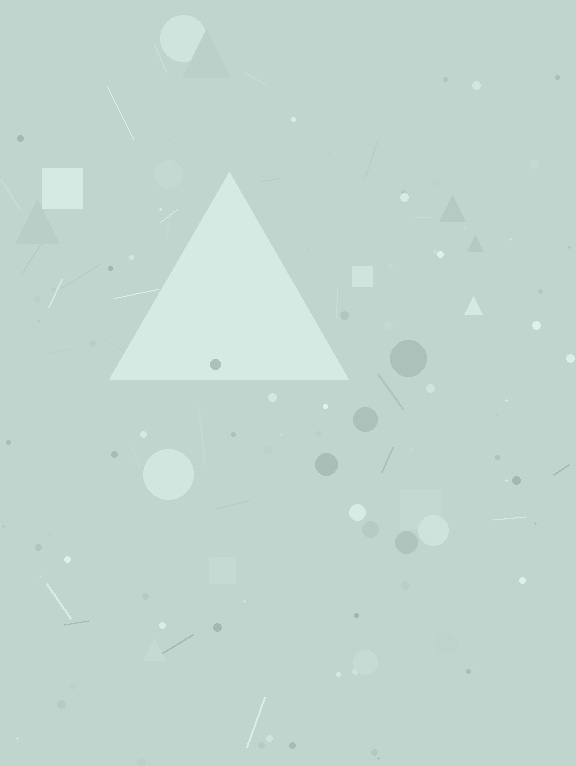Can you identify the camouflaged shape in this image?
The camouflaged shape is a triangle.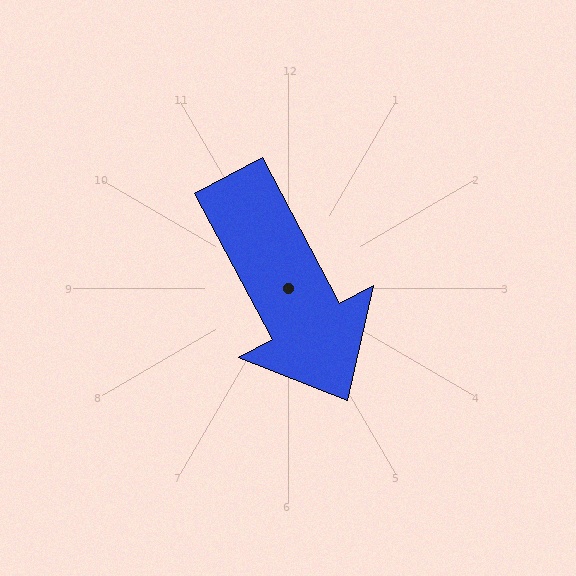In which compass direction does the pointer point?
Southeast.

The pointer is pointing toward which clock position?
Roughly 5 o'clock.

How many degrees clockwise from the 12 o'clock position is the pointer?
Approximately 152 degrees.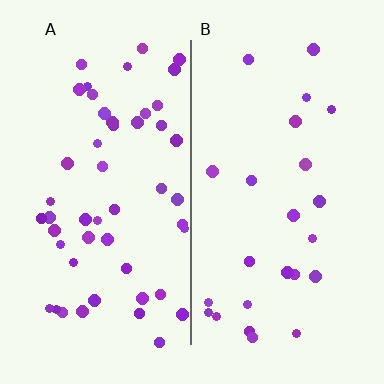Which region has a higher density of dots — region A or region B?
A (the left).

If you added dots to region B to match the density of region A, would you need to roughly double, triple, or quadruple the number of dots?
Approximately double.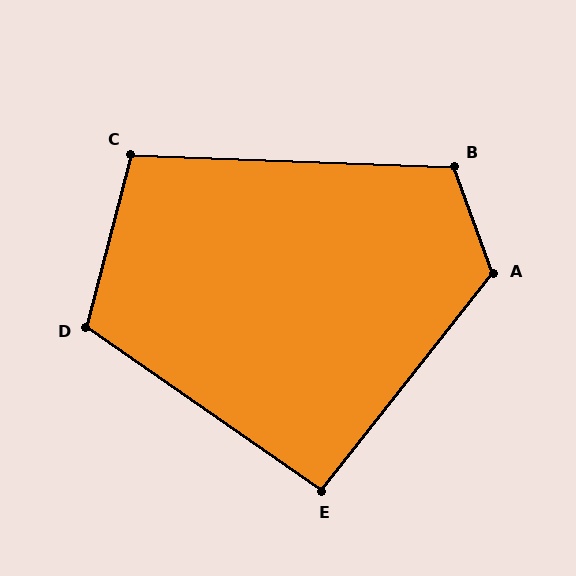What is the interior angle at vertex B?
Approximately 112 degrees (obtuse).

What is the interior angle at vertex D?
Approximately 110 degrees (obtuse).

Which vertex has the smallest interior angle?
E, at approximately 94 degrees.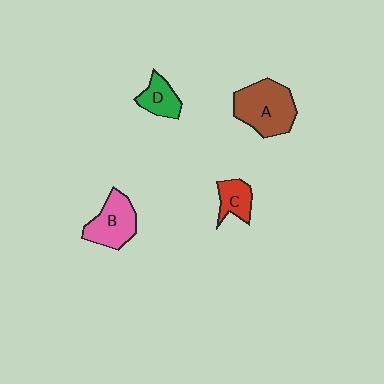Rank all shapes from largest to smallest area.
From largest to smallest: A (brown), B (pink), D (green), C (red).